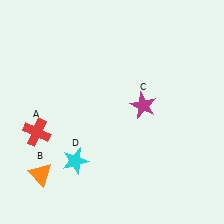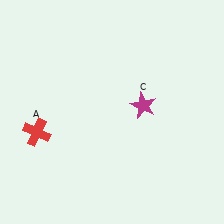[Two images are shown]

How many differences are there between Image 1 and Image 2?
There are 2 differences between the two images.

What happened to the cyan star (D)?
The cyan star (D) was removed in Image 2. It was in the bottom-left area of Image 1.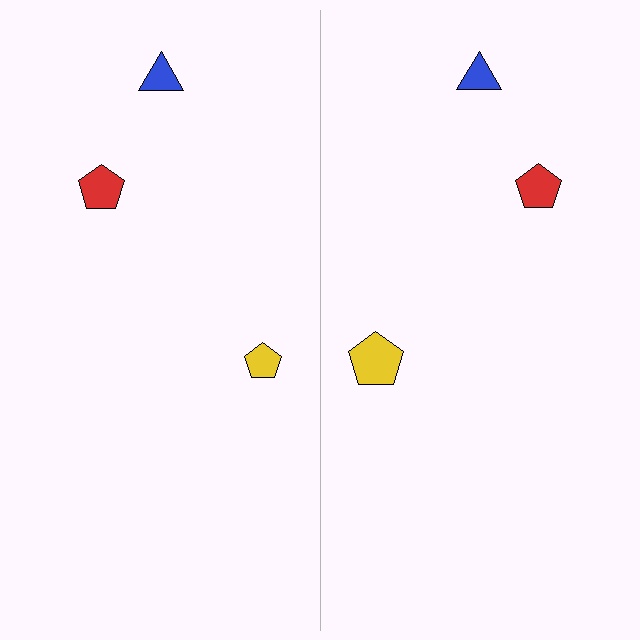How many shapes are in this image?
There are 6 shapes in this image.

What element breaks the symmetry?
The yellow pentagon on the right side has a different size than its mirror counterpart.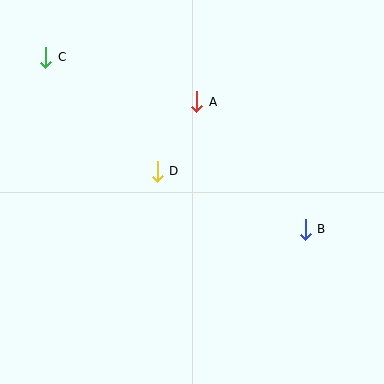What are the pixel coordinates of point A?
Point A is at (197, 102).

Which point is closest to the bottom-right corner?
Point B is closest to the bottom-right corner.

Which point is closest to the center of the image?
Point D at (157, 171) is closest to the center.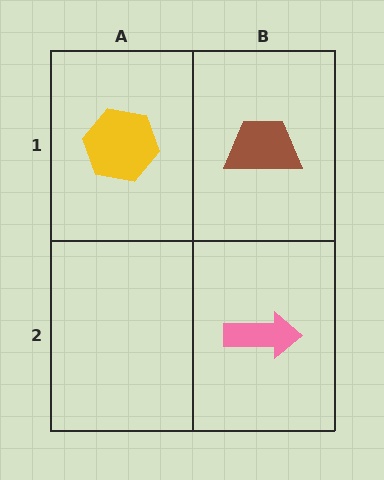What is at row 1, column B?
A brown trapezoid.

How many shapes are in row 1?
2 shapes.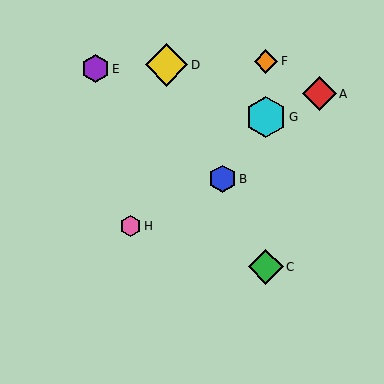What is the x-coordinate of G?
Object G is at x≈266.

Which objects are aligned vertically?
Objects C, F, G are aligned vertically.